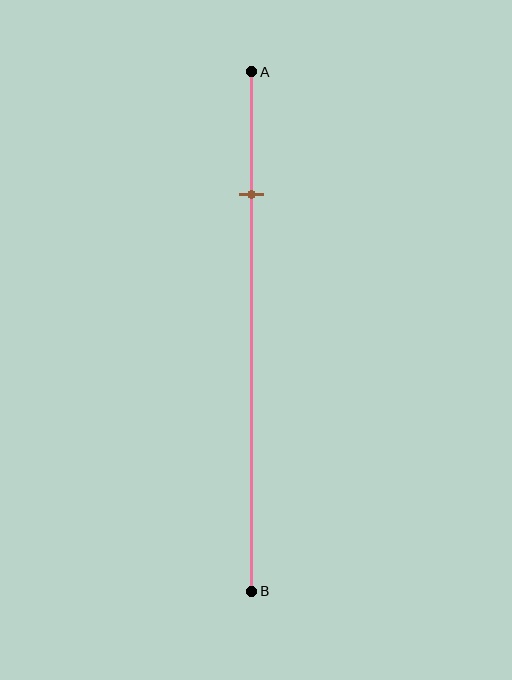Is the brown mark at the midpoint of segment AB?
No, the mark is at about 25% from A, not at the 50% midpoint.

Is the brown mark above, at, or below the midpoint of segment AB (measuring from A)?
The brown mark is above the midpoint of segment AB.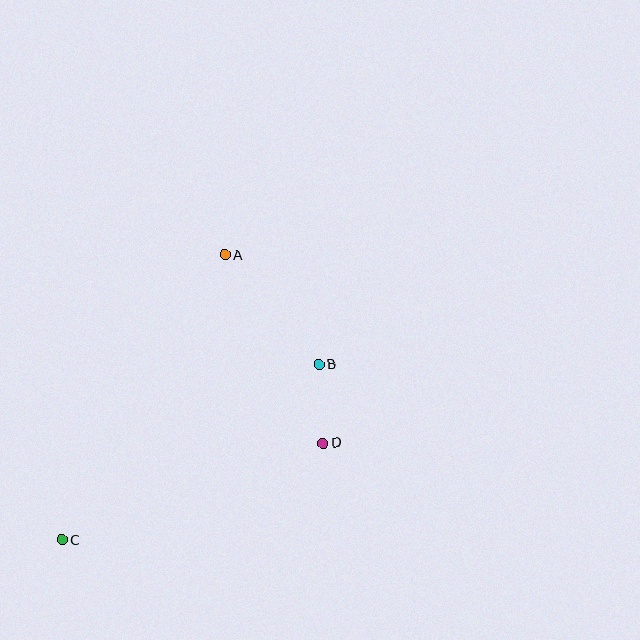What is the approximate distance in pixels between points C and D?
The distance between C and D is approximately 279 pixels.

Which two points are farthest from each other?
Points A and C are farthest from each other.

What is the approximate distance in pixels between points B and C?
The distance between B and C is approximately 311 pixels.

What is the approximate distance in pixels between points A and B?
The distance between A and B is approximately 144 pixels.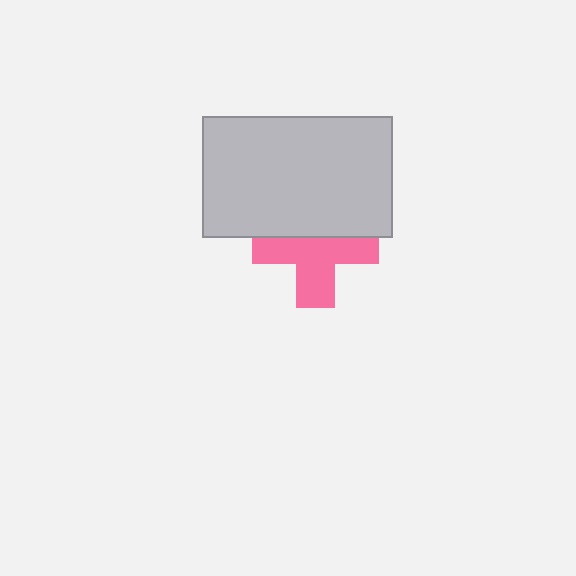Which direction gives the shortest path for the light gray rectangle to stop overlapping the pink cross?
Moving up gives the shortest separation.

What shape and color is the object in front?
The object in front is a light gray rectangle.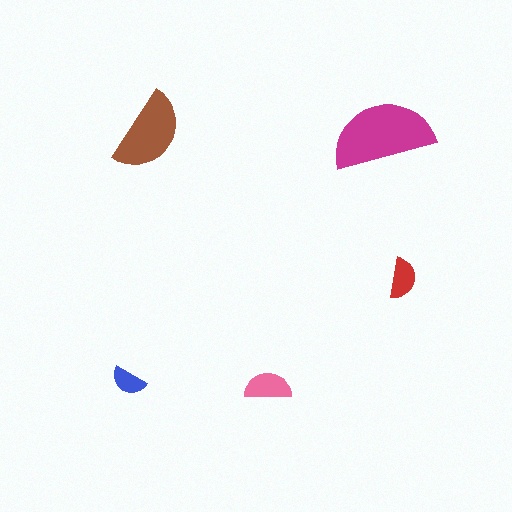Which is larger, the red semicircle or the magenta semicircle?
The magenta one.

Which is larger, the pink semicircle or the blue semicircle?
The pink one.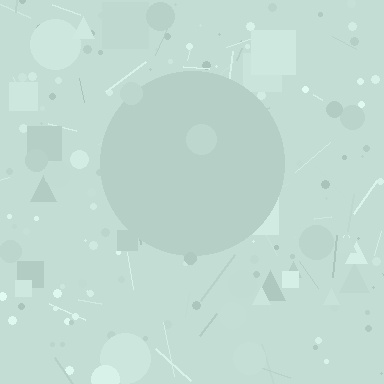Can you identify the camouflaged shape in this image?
The camouflaged shape is a circle.